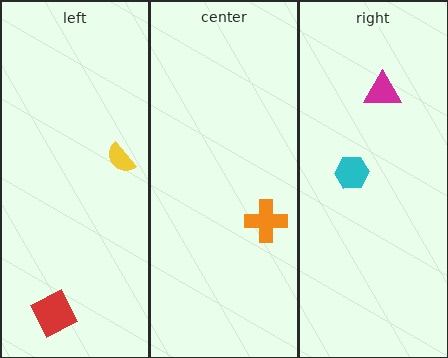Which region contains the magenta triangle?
The right region.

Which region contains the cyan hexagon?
The right region.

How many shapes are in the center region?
1.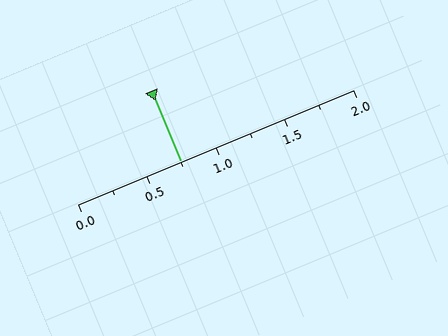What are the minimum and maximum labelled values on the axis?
The axis runs from 0.0 to 2.0.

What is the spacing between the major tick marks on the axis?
The major ticks are spaced 0.5 apart.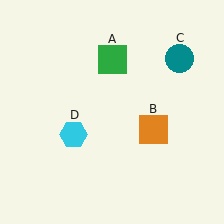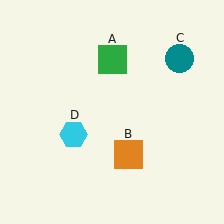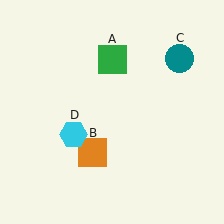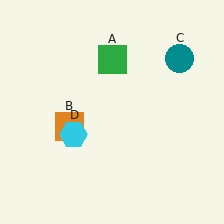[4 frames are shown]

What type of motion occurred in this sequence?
The orange square (object B) rotated clockwise around the center of the scene.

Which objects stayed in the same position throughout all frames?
Green square (object A) and teal circle (object C) and cyan hexagon (object D) remained stationary.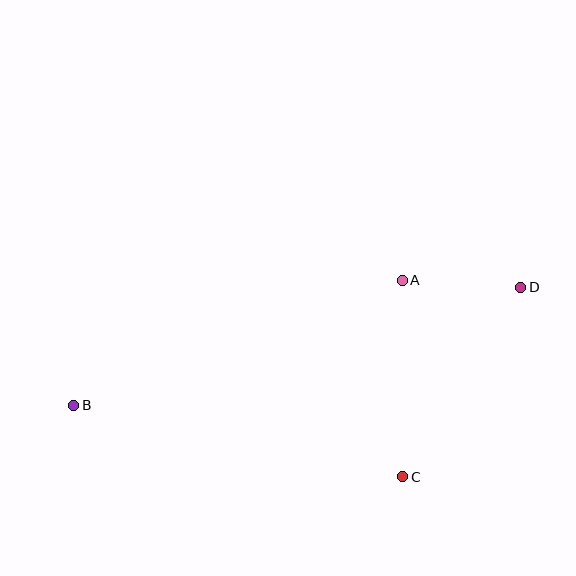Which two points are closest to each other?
Points A and D are closest to each other.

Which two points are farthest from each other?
Points B and D are farthest from each other.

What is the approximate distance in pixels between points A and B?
The distance between A and B is approximately 351 pixels.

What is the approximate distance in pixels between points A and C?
The distance between A and C is approximately 197 pixels.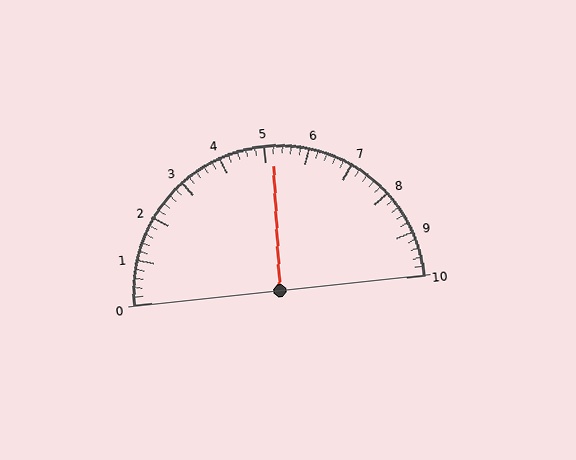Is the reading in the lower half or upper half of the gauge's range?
The reading is in the upper half of the range (0 to 10).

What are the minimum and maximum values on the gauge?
The gauge ranges from 0 to 10.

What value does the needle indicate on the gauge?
The needle indicates approximately 5.2.